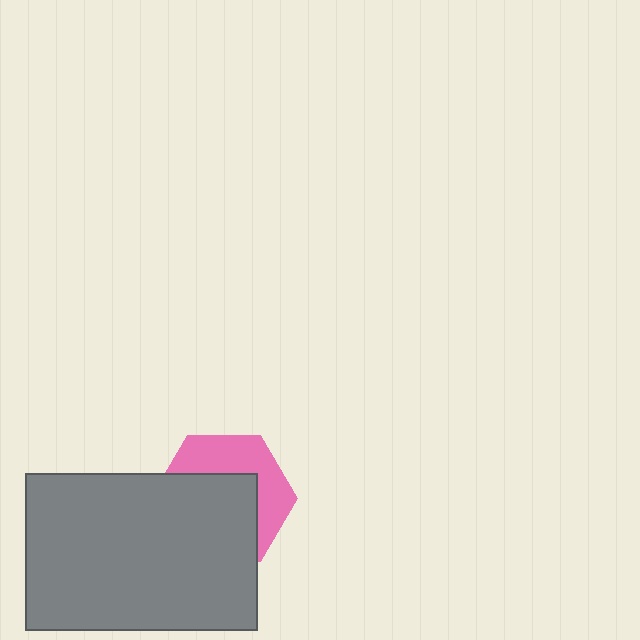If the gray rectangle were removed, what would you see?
You would see the complete pink hexagon.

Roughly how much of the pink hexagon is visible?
A small part of it is visible (roughly 42%).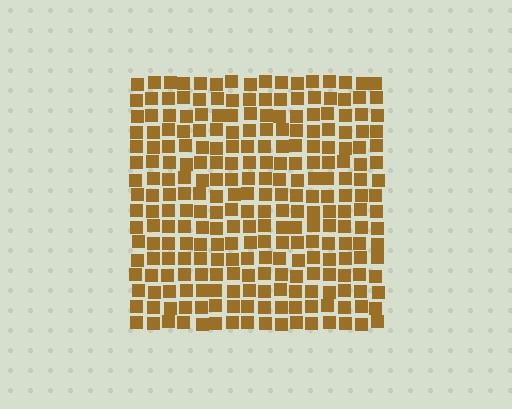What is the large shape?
The large shape is a square.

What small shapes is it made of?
It is made of small squares.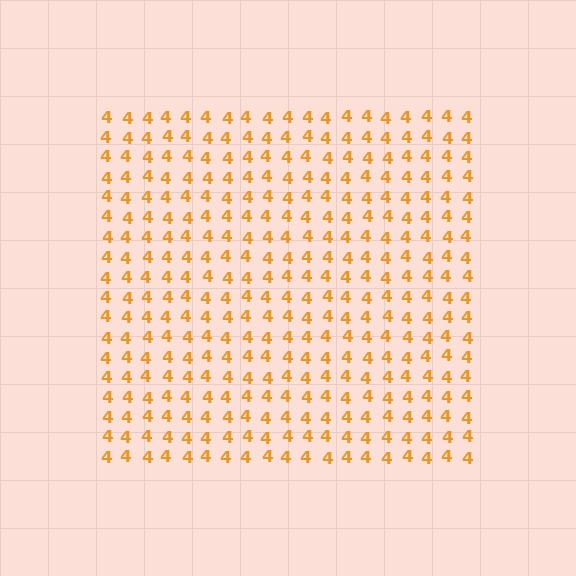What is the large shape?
The large shape is a square.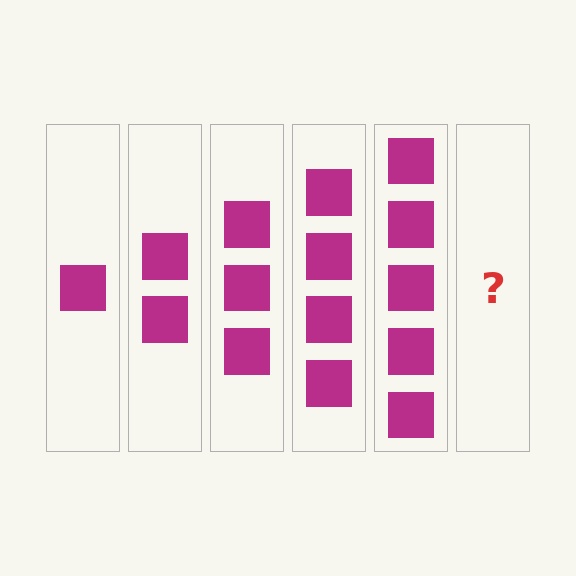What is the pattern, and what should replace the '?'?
The pattern is that each step adds one more square. The '?' should be 6 squares.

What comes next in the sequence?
The next element should be 6 squares.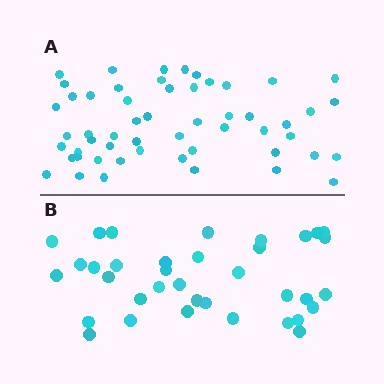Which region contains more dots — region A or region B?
Region A (the top region) has more dots.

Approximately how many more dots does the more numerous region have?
Region A has approximately 20 more dots than region B.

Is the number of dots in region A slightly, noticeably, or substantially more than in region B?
Region A has substantially more. The ratio is roughly 1.5 to 1.